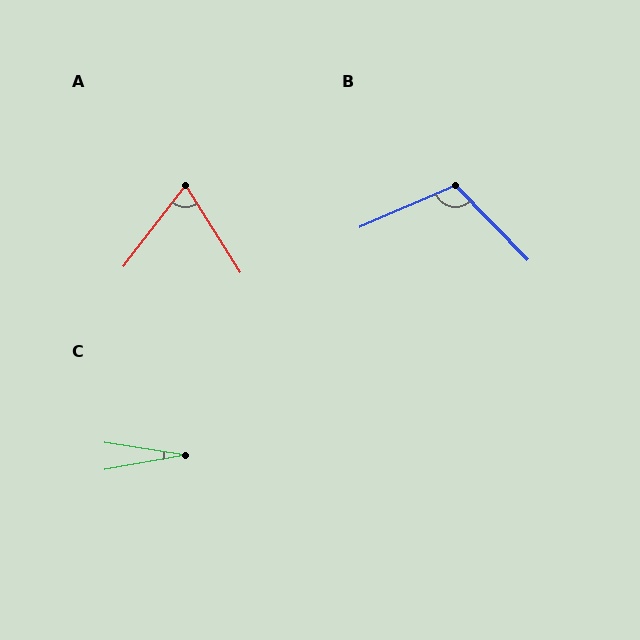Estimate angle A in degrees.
Approximately 70 degrees.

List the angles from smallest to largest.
C (20°), A (70°), B (111°).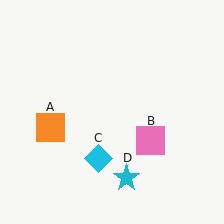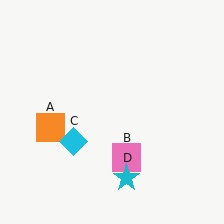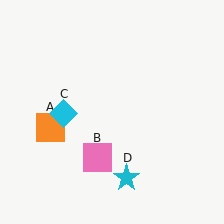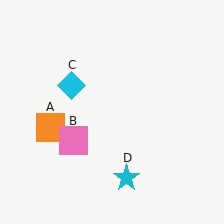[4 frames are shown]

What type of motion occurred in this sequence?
The pink square (object B), cyan diamond (object C) rotated clockwise around the center of the scene.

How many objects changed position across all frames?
2 objects changed position: pink square (object B), cyan diamond (object C).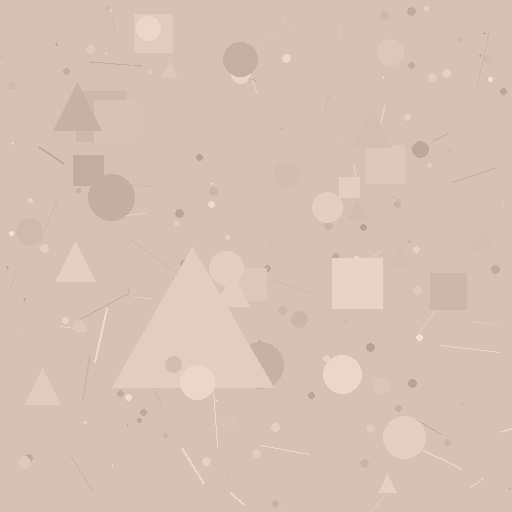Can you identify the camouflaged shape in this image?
The camouflaged shape is a triangle.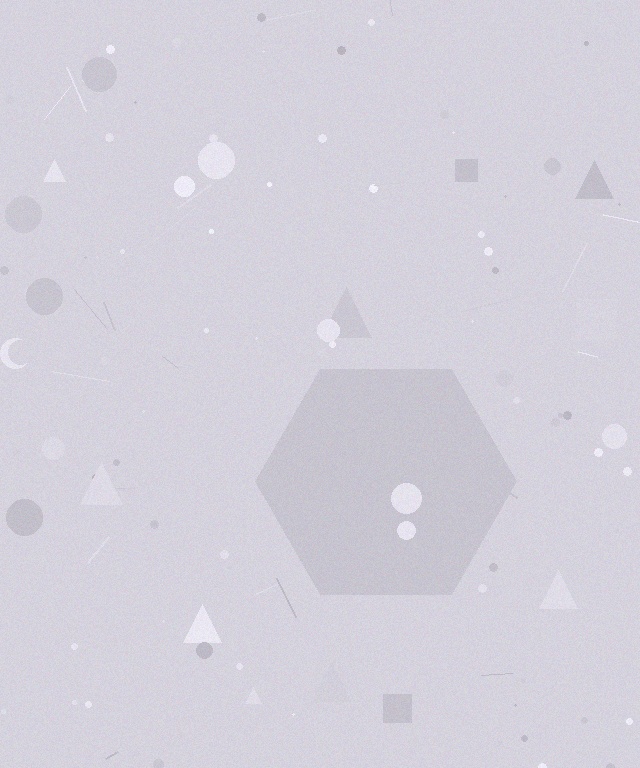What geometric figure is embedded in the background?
A hexagon is embedded in the background.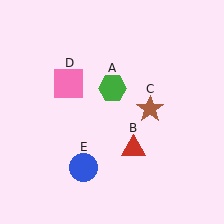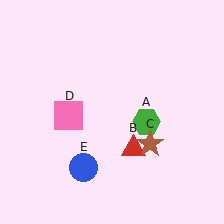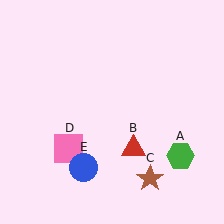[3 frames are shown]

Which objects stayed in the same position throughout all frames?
Red triangle (object B) and blue circle (object E) remained stationary.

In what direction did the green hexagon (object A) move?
The green hexagon (object A) moved down and to the right.